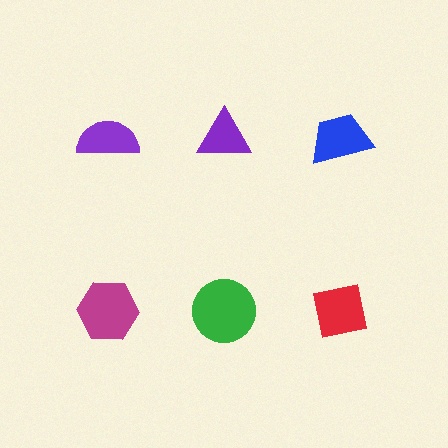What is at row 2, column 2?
A green circle.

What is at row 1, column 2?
A purple triangle.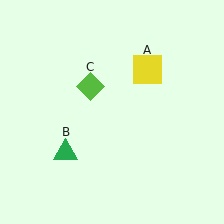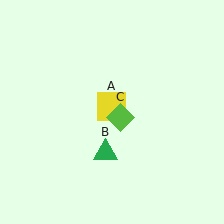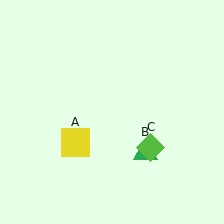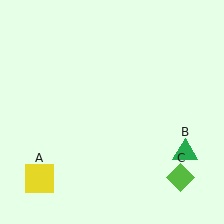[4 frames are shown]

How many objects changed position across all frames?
3 objects changed position: yellow square (object A), green triangle (object B), lime diamond (object C).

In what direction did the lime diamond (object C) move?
The lime diamond (object C) moved down and to the right.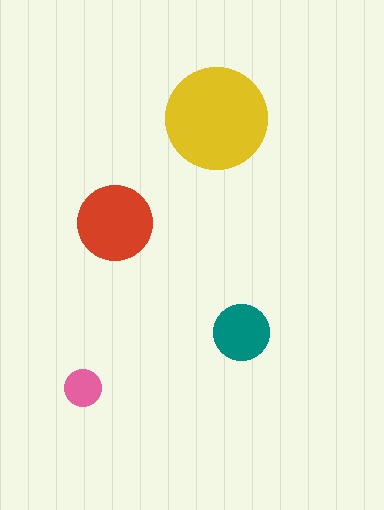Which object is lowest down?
The pink circle is bottommost.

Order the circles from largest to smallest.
the yellow one, the red one, the teal one, the pink one.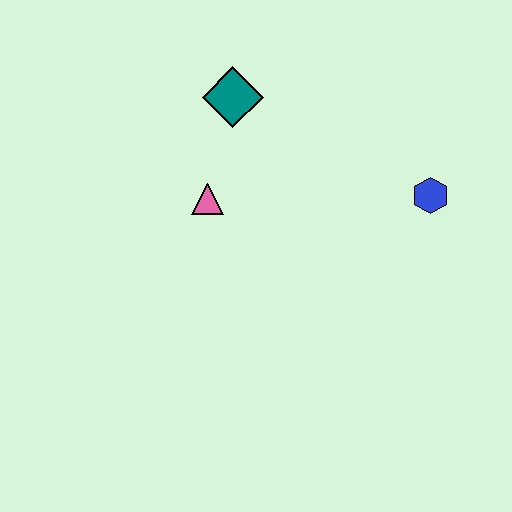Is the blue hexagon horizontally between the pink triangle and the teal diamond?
No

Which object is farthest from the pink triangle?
The blue hexagon is farthest from the pink triangle.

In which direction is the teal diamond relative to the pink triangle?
The teal diamond is above the pink triangle.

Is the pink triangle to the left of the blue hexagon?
Yes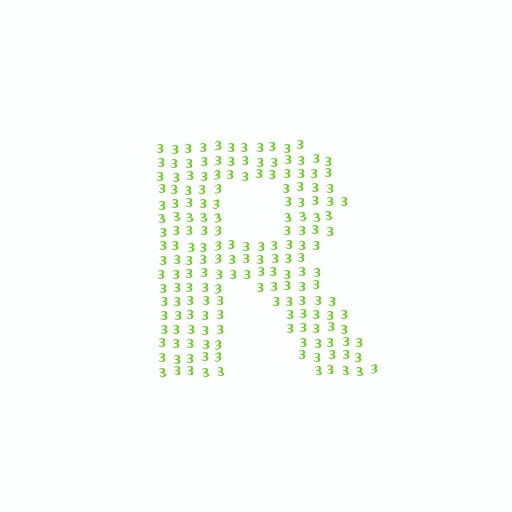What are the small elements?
The small elements are digit 3's.